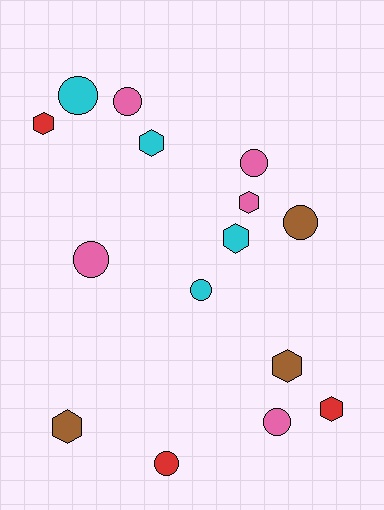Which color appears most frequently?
Pink, with 5 objects.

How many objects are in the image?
There are 15 objects.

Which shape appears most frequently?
Circle, with 8 objects.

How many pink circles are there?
There are 4 pink circles.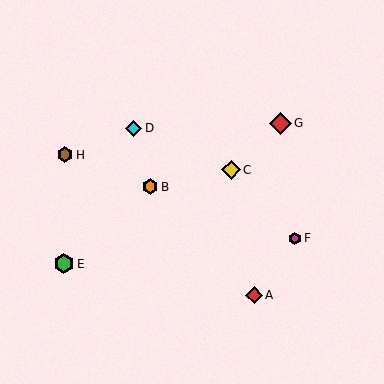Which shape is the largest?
The red diamond (labeled G) is the largest.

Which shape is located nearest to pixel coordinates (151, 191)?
The orange hexagon (labeled B) at (150, 187) is nearest to that location.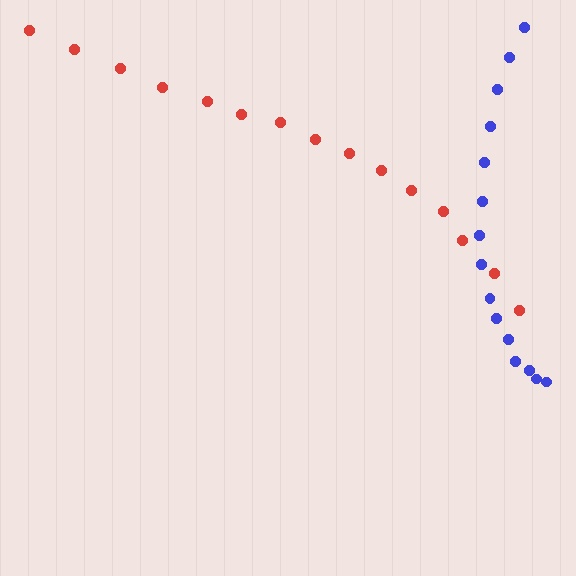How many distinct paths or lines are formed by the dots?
There are 2 distinct paths.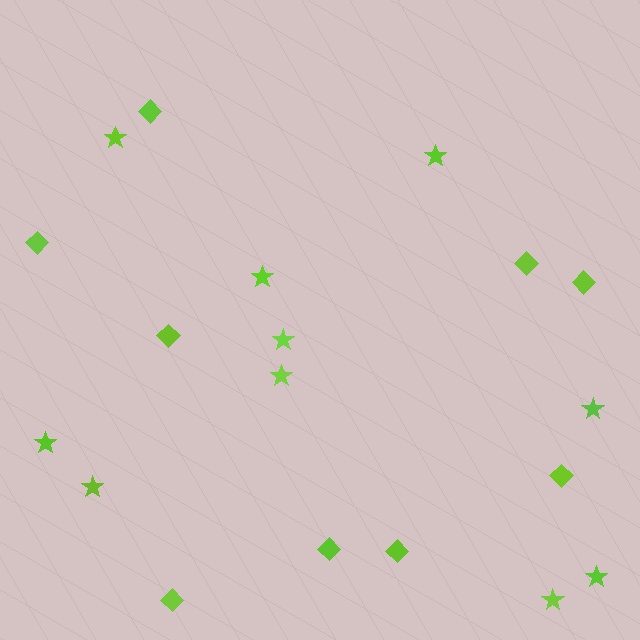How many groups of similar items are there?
There are 2 groups: one group of diamonds (9) and one group of stars (10).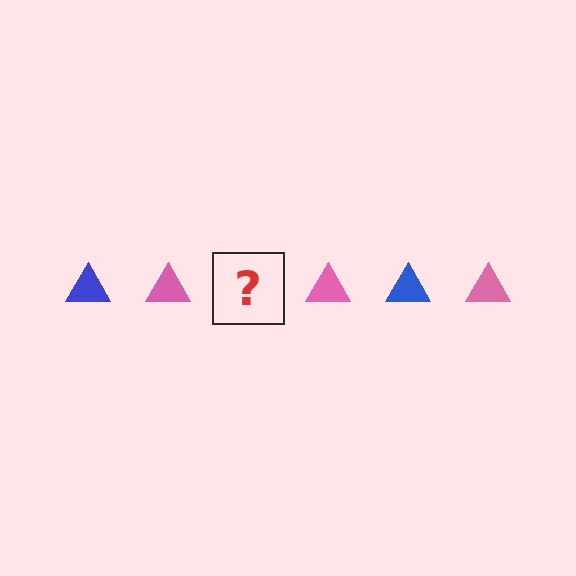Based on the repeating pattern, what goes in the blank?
The blank should be a blue triangle.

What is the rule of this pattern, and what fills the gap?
The rule is that the pattern cycles through blue, pink triangles. The gap should be filled with a blue triangle.